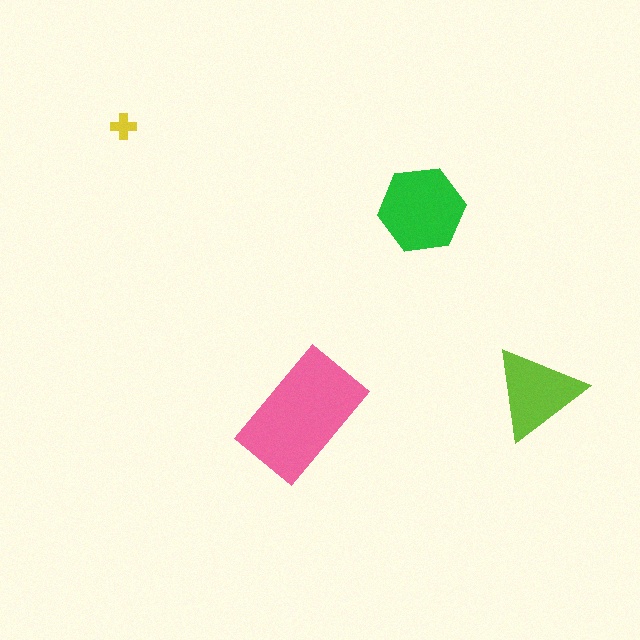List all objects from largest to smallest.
The pink rectangle, the green hexagon, the lime triangle, the yellow cross.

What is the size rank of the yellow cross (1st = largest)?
4th.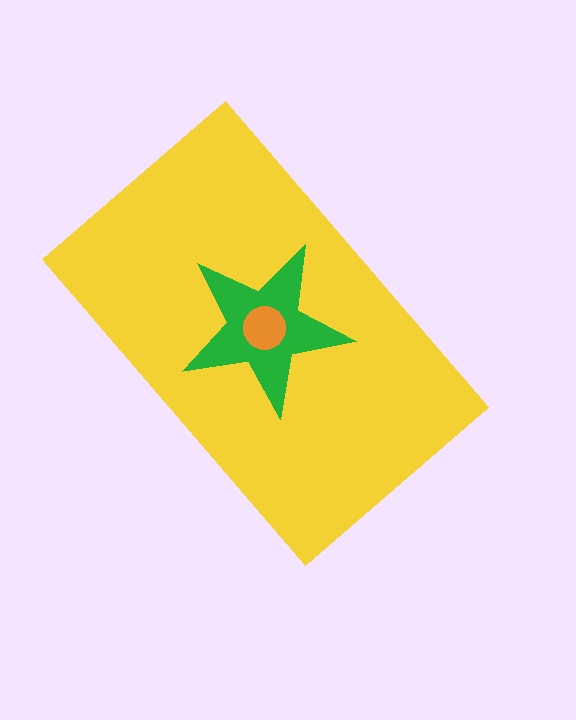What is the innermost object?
The orange circle.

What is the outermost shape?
The yellow rectangle.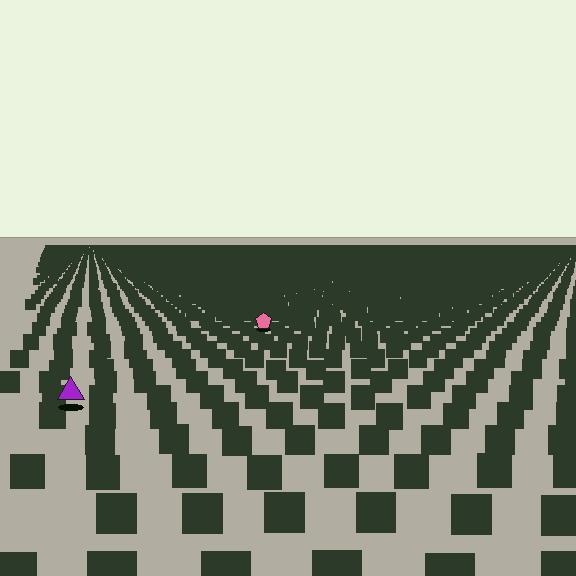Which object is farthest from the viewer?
The pink pentagon is farthest from the viewer. It appears smaller and the ground texture around it is denser.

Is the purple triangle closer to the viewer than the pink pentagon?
Yes. The purple triangle is closer — you can tell from the texture gradient: the ground texture is coarser near it.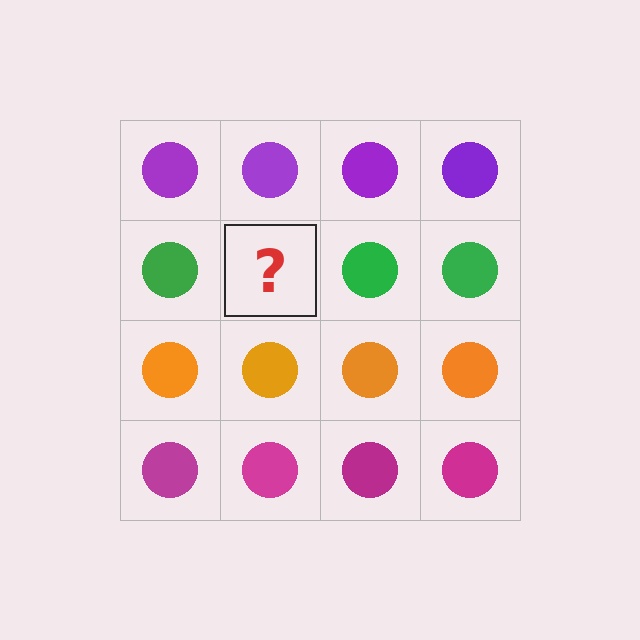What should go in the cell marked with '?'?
The missing cell should contain a green circle.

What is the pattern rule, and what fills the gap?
The rule is that each row has a consistent color. The gap should be filled with a green circle.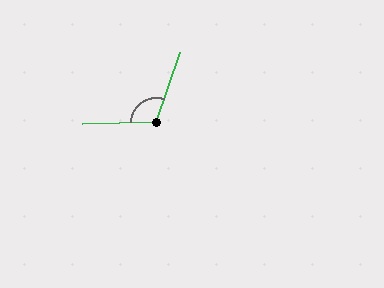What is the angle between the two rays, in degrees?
Approximately 110 degrees.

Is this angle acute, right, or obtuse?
It is obtuse.